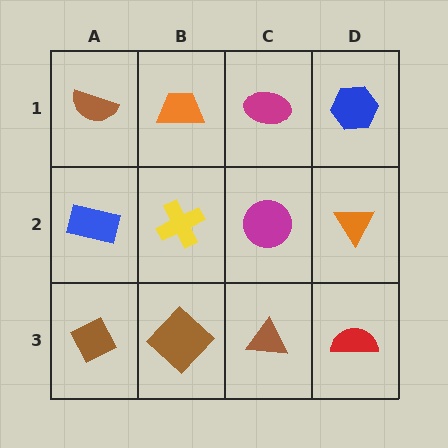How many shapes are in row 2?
4 shapes.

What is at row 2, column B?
A yellow cross.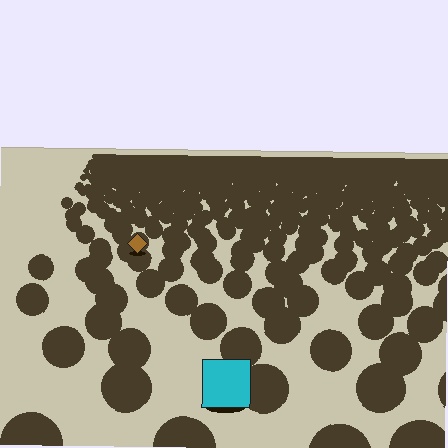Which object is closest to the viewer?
The cyan square is closest. The texture marks near it are larger and more spread out.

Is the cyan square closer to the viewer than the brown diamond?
Yes. The cyan square is closer — you can tell from the texture gradient: the ground texture is coarser near it.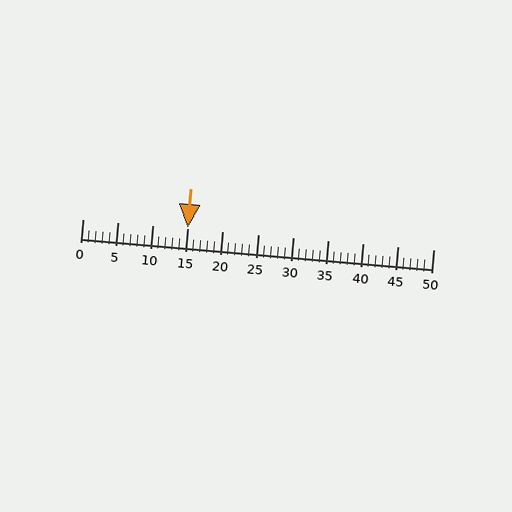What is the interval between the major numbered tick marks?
The major tick marks are spaced 5 units apart.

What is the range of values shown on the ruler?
The ruler shows values from 0 to 50.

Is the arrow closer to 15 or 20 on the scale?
The arrow is closer to 15.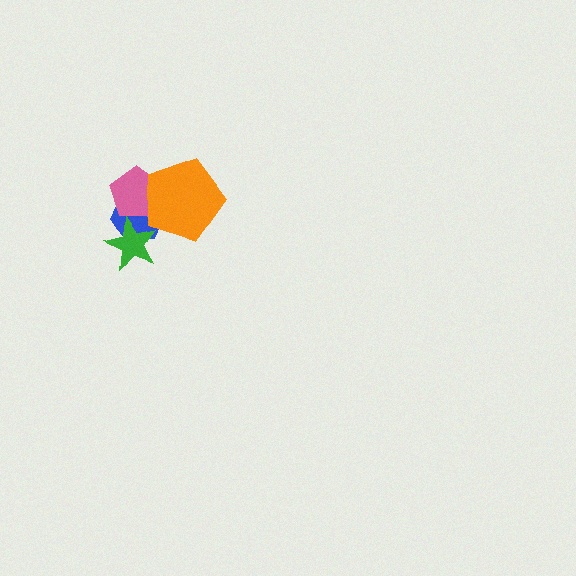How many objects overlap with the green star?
1 object overlaps with the green star.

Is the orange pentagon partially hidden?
No, no other shape covers it.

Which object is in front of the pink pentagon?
The orange pentagon is in front of the pink pentagon.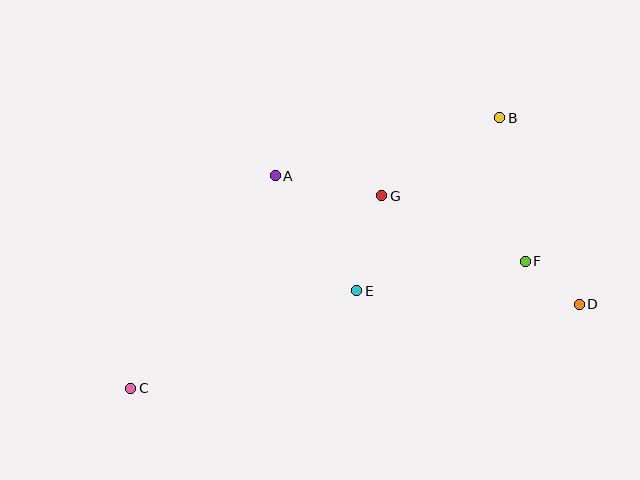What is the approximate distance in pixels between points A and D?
The distance between A and D is approximately 330 pixels.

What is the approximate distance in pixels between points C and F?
The distance between C and F is approximately 415 pixels.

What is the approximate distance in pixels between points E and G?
The distance between E and G is approximately 98 pixels.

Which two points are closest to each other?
Points D and F are closest to each other.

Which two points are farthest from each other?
Points B and C are farthest from each other.